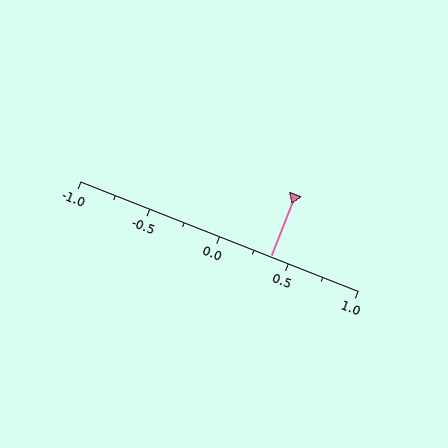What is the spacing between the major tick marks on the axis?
The major ticks are spaced 0.5 apart.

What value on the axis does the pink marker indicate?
The marker indicates approximately 0.38.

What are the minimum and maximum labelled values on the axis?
The axis runs from -1.0 to 1.0.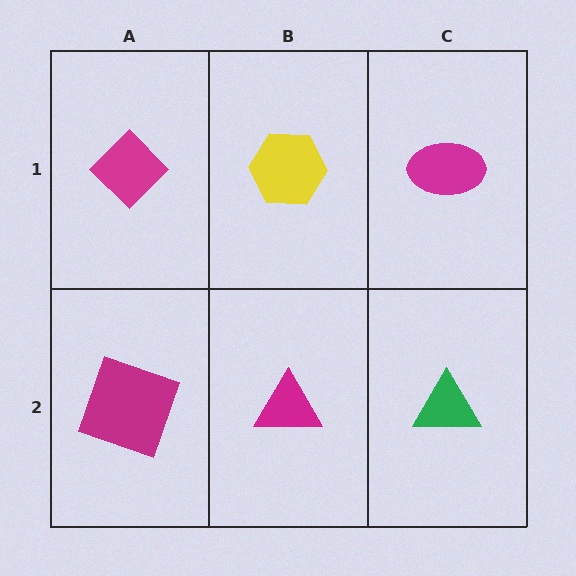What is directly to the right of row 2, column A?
A magenta triangle.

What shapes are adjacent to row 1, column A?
A magenta square (row 2, column A), a yellow hexagon (row 1, column B).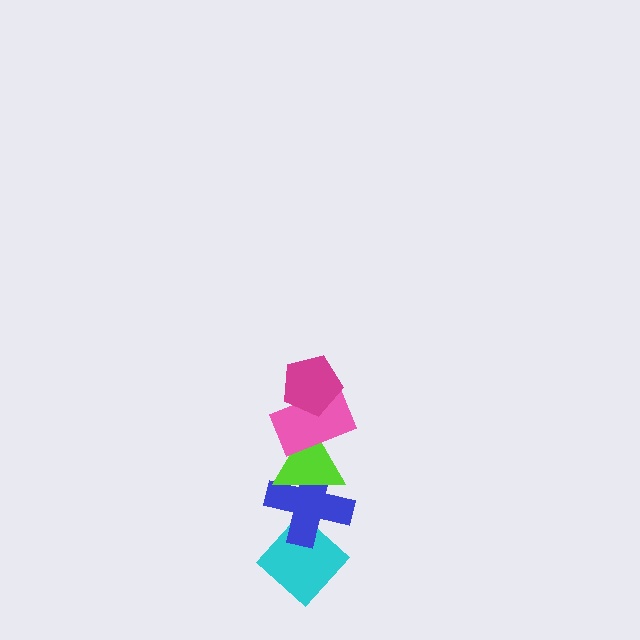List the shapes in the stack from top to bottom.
From top to bottom: the magenta pentagon, the pink rectangle, the lime triangle, the blue cross, the cyan diamond.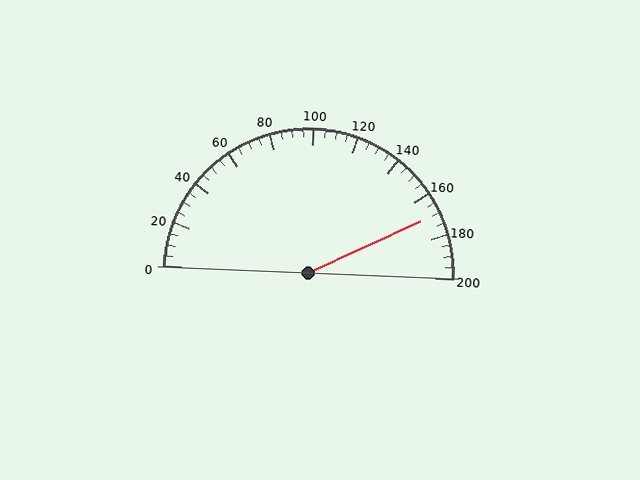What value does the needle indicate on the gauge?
The needle indicates approximately 170.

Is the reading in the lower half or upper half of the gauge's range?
The reading is in the upper half of the range (0 to 200).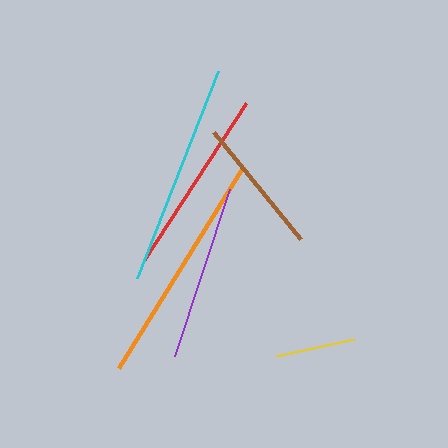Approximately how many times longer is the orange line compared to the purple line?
The orange line is approximately 1.4 times the length of the purple line.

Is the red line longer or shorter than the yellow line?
The red line is longer than the yellow line.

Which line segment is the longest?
The orange line is the longest at approximately 238 pixels.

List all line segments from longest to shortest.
From longest to shortest: orange, cyan, red, purple, brown, yellow.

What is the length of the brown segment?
The brown segment is approximately 138 pixels long.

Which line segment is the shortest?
The yellow line is the shortest at approximately 79 pixels.